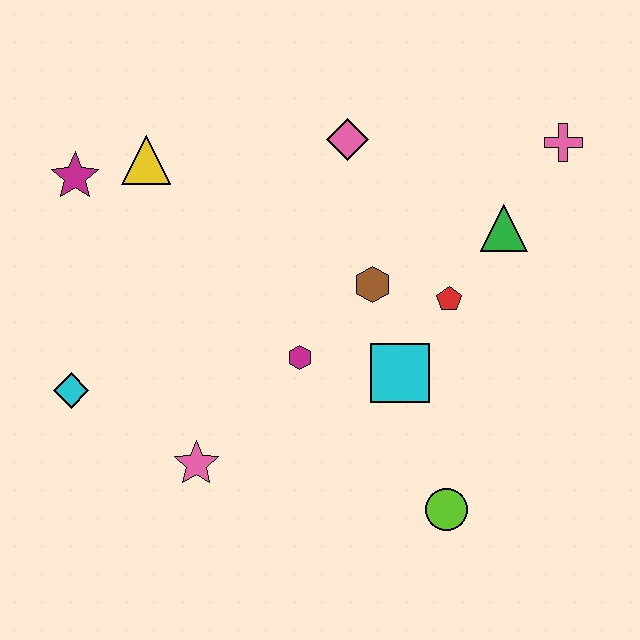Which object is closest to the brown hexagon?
The red pentagon is closest to the brown hexagon.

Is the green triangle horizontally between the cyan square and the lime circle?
No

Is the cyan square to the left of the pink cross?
Yes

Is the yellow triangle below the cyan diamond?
No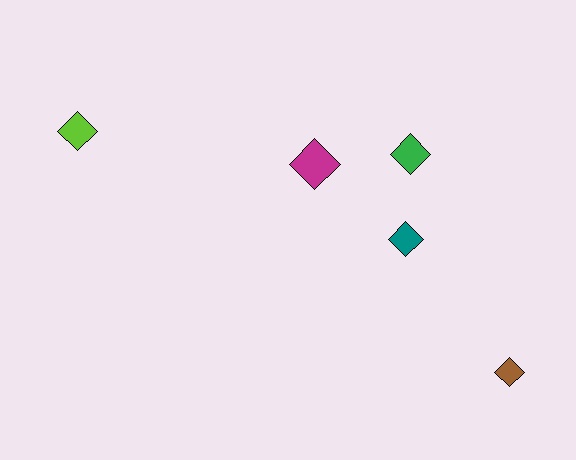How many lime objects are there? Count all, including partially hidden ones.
There is 1 lime object.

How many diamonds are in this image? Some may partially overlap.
There are 5 diamonds.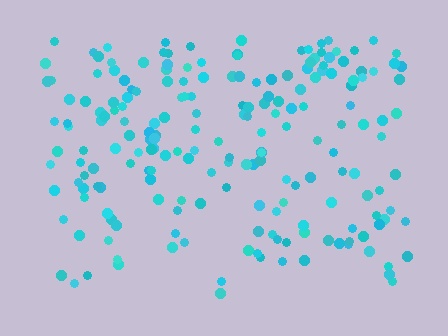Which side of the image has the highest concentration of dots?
The top.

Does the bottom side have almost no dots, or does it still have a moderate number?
Still a moderate number, just noticeably fewer than the top.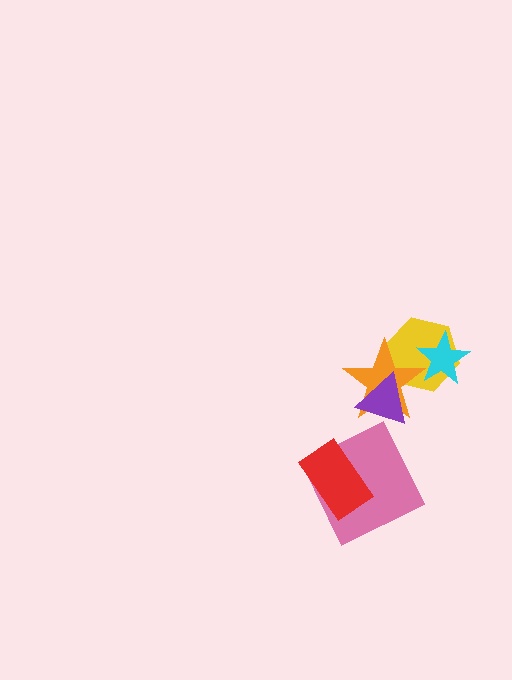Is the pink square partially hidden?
Yes, it is partially covered by another shape.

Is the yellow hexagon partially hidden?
Yes, it is partially covered by another shape.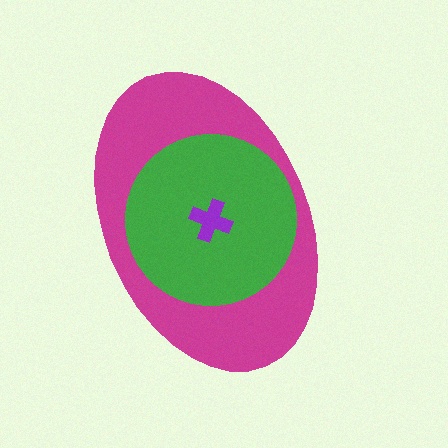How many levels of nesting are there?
3.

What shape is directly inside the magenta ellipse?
The green circle.